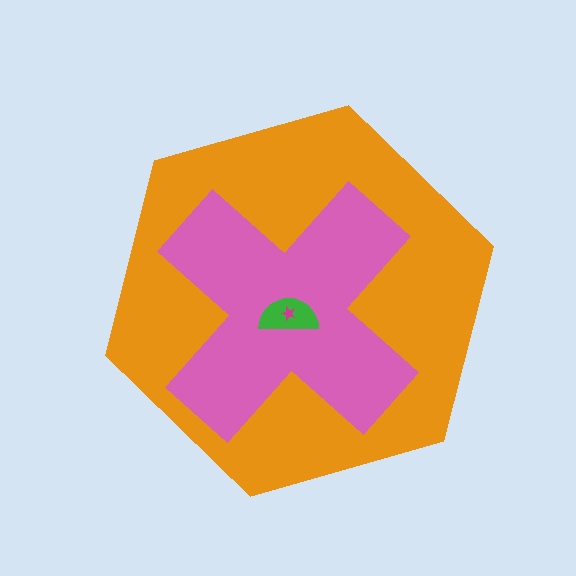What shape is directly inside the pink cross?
The green semicircle.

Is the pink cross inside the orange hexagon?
Yes.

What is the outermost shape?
The orange hexagon.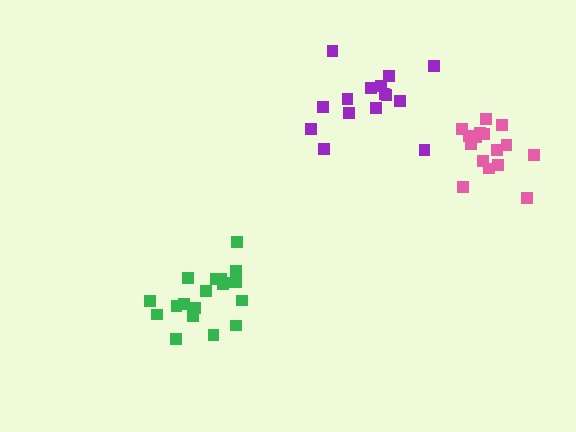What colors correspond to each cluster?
The clusters are colored: pink, green, purple.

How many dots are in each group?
Group 1: 16 dots, Group 2: 19 dots, Group 3: 15 dots (50 total).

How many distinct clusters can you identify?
There are 3 distinct clusters.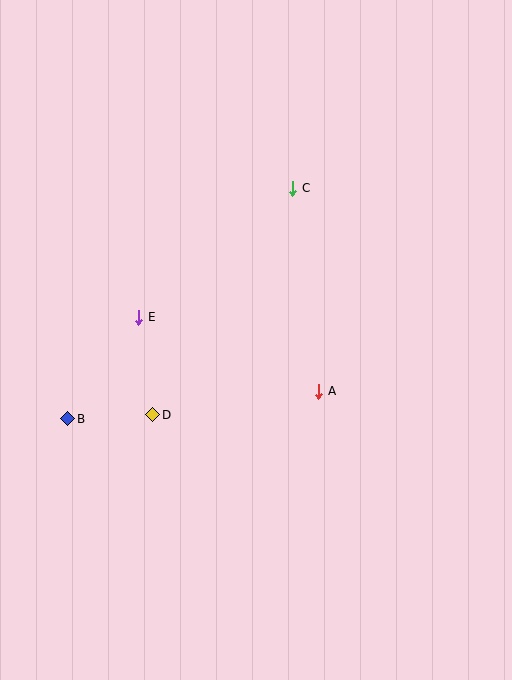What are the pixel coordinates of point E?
Point E is at (139, 317).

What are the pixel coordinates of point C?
Point C is at (293, 188).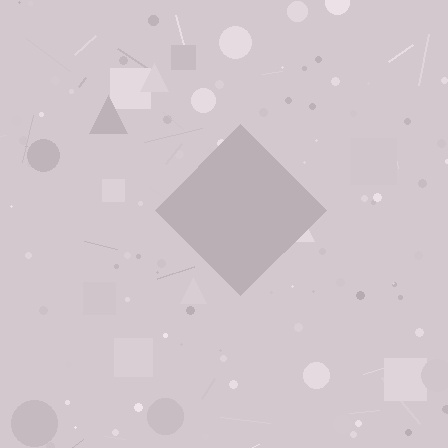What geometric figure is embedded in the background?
A diamond is embedded in the background.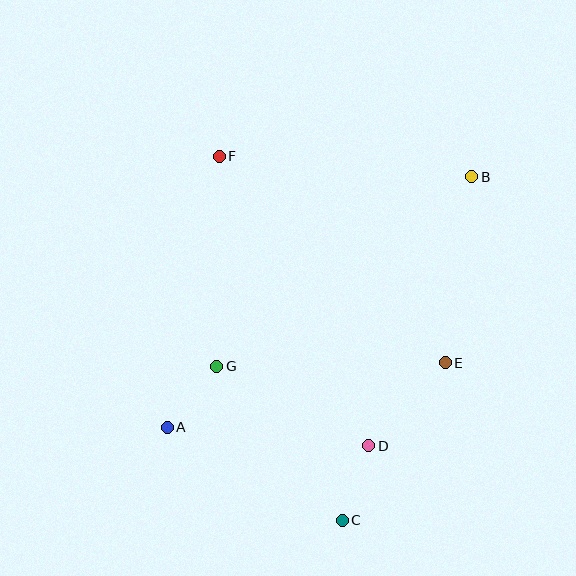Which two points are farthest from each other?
Points A and B are farthest from each other.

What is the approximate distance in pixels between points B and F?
The distance between B and F is approximately 254 pixels.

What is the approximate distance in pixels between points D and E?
The distance between D and E is approximately 113 pixels.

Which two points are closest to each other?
Points A and G are closest to each other.